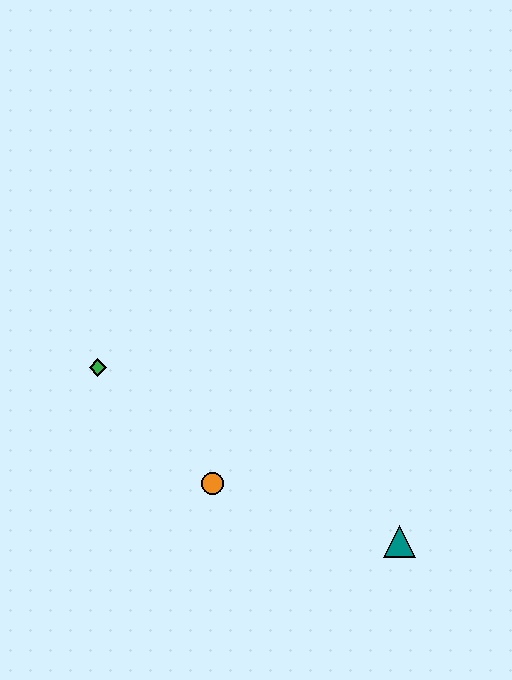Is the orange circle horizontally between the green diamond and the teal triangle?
Yes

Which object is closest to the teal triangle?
The orange circle is closest to the teal triangle.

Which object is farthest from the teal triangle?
The green diamond is farthest from the teal triangle.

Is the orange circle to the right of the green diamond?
Yes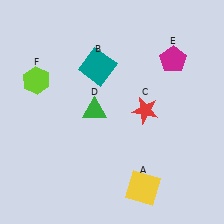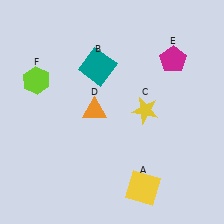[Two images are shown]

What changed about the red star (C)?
In Image 1, C is red. In Image 2, it changed to yellow.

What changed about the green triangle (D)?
In Image 1, D is green. In Image 2, it changed to orange.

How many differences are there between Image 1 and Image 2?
There are 2 differences between the two images.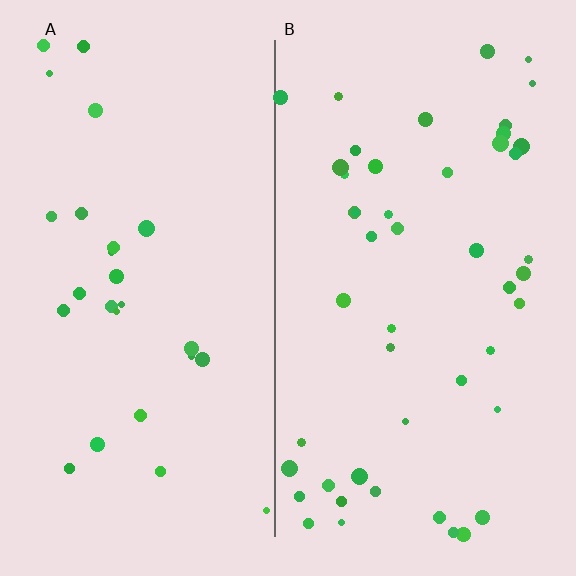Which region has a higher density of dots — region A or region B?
B (the right).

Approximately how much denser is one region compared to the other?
Approximately 1.8× — region B over region A.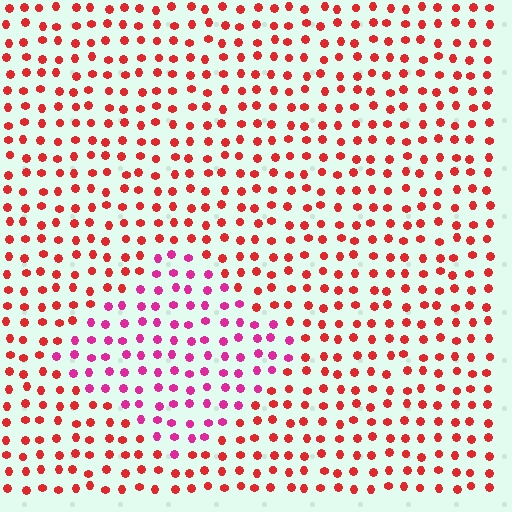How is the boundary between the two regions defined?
The boundary is defined purely by a slight shift in hue (about 37 degrees). Spacing, size, and orientation are identical on both sides.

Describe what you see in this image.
The image is filled with small red elements in a uniform arrangement. A diamond-shaped region is visible where the elements are tinted to a slightly different hue, forming a subtle color boundary.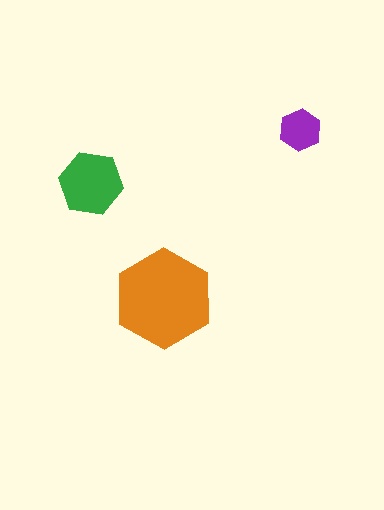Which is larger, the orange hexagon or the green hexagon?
The orange one.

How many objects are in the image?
There are 3 objects in the image.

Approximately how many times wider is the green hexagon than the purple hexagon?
About 1.5 times wider.